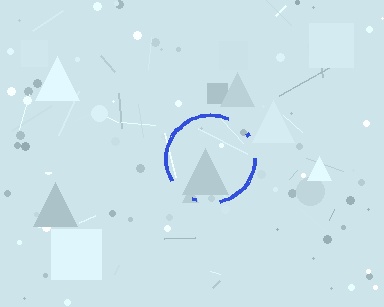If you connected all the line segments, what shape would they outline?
They would outline a circle.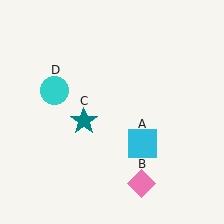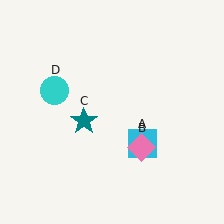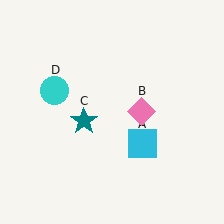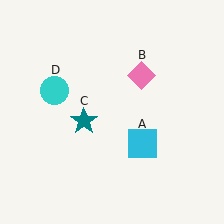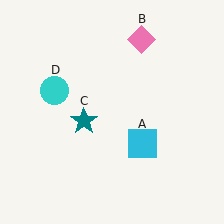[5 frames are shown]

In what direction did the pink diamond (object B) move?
The pink diamond (object B) moved up.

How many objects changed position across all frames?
1 object changed position: pink diamond (object B).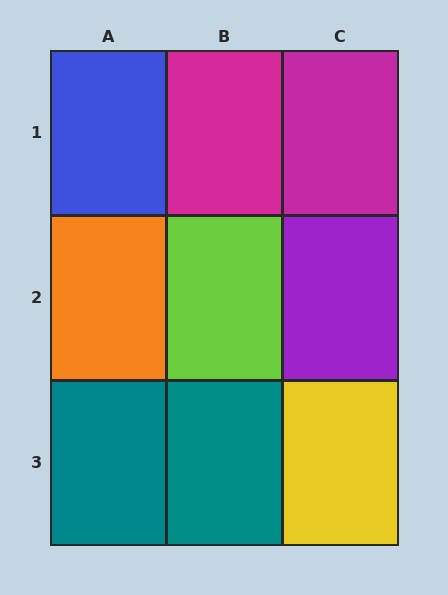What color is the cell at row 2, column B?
Lime.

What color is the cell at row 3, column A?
Teal.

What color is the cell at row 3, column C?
Yellow.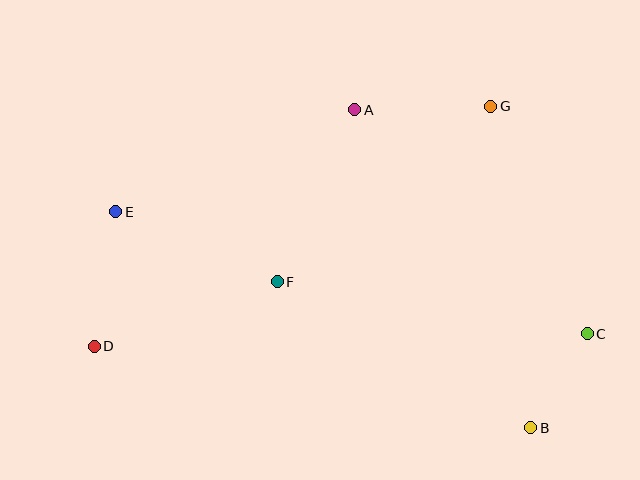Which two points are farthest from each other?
Points C and D are farthest from each other.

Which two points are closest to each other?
Points B and C are closest to each other.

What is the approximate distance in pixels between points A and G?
The distance between A and G is approximately 136 pixels.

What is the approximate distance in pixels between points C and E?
The distance between C and E is approximately 487 pixels.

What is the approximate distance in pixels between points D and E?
The distance between D and E is approximately 137 pixels.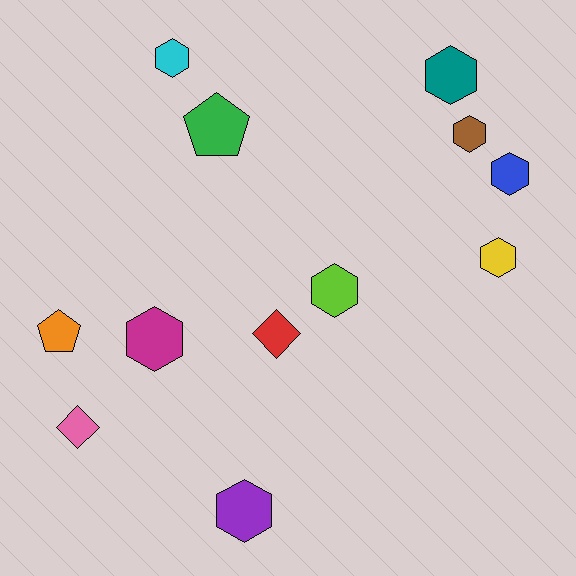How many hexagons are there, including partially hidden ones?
There are 8 hexagons.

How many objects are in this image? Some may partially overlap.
There are 12 objects.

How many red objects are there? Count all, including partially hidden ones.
There is 1 red object.